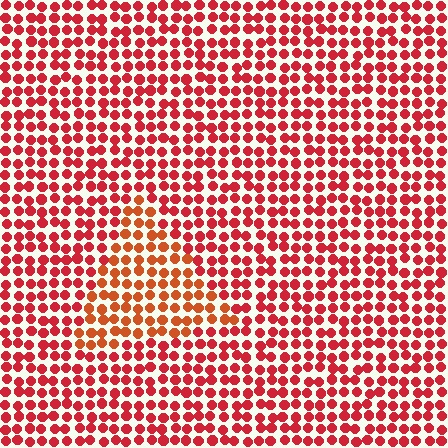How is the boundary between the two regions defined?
The boundary is defined purely by a slight shift in hue (about 24 degrees). Spacing, size, and orientation are identical on both sides.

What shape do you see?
I see a triangle.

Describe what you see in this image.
The image is filled with small red elements in a uniform arrangement. A triangle-shaped region is visible where the elements are tinted to a slightly different hue, forming a subtle color boundary.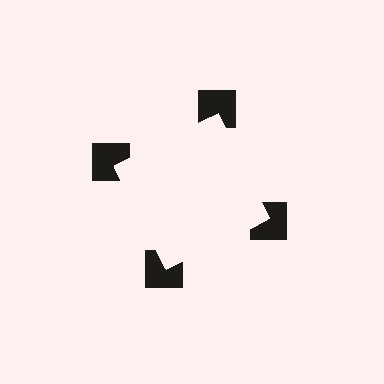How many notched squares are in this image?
There are 4 — one at each vertex of the illusory square.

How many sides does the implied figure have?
4 sides.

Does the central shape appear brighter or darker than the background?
It typically appears slightly brighter than the background, even though no actual brightness change is drawn.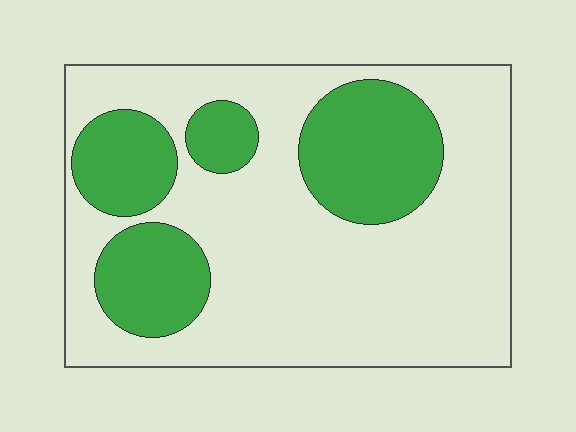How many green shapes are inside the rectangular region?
4.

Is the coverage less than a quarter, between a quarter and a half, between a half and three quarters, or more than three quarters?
Between a quarter and a half.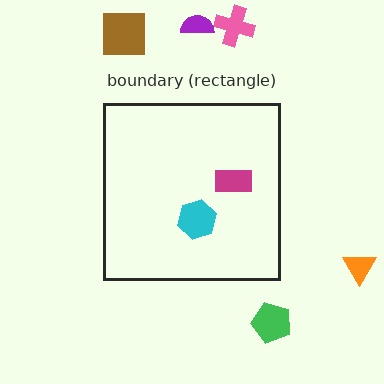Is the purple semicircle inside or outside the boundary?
Outside.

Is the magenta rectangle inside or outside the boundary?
Inside.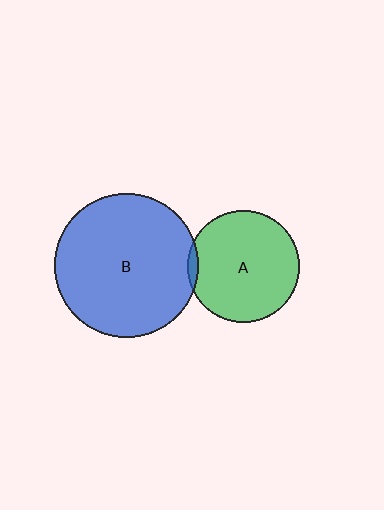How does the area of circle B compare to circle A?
Approximately 1.6 times.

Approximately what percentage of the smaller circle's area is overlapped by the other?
Approximately 5%.